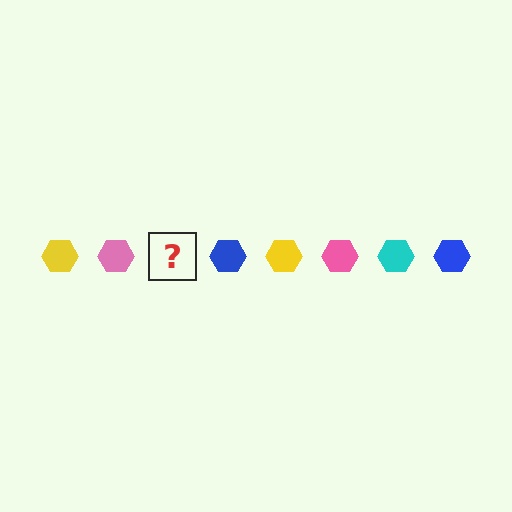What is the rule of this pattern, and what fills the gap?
The rule is that the pattern cycles through yellow, pink, cyan, blue hexagons. The gap should be filled with a cyan hexagon.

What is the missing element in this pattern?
The missing element is a cyan hexagon.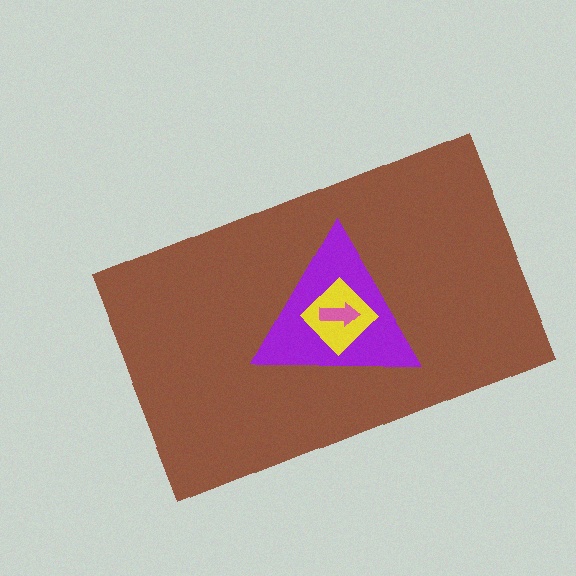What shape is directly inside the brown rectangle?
The purple triangle.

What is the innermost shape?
The pink arrow.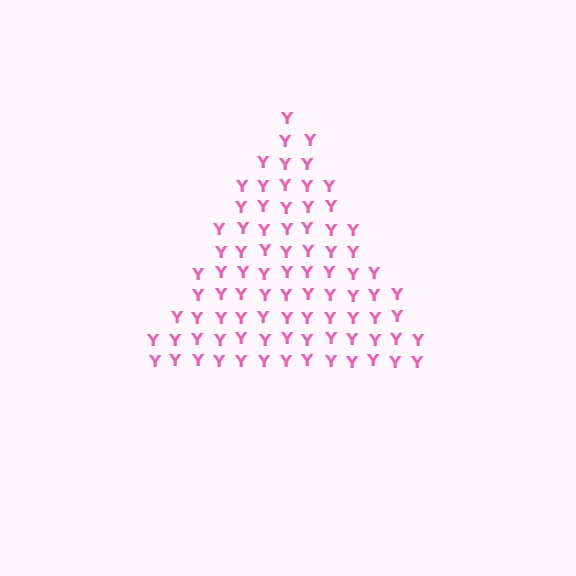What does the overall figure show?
The overall figure shows a triangle.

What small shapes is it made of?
It is made of small letter Y's.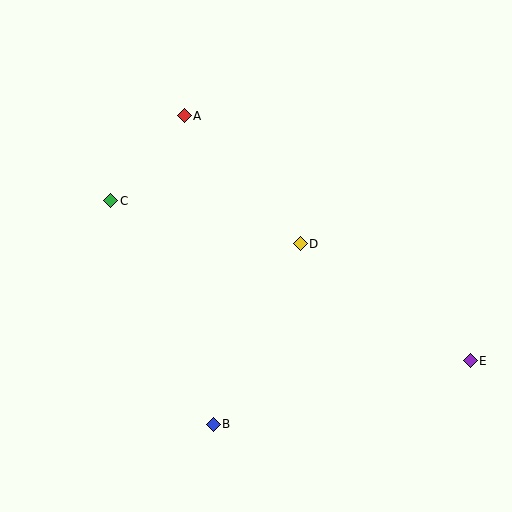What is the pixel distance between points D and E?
The distance between D and E is 206 pixels.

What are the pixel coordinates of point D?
Point D is at (300, 244).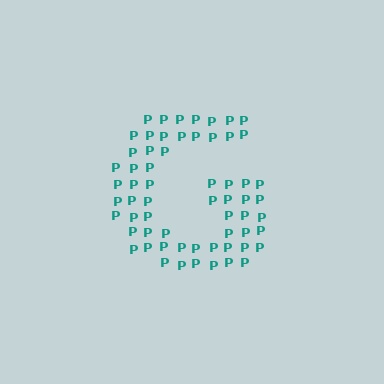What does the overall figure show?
The overall figure shows the letter G.